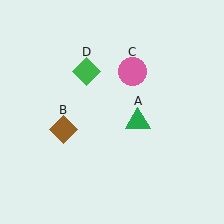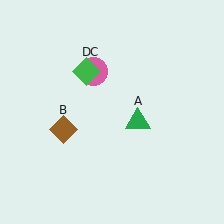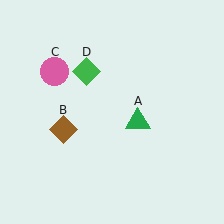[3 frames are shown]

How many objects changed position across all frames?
1 object changed position: pink circle (object C).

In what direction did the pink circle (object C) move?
The pink circle (object C) moved left.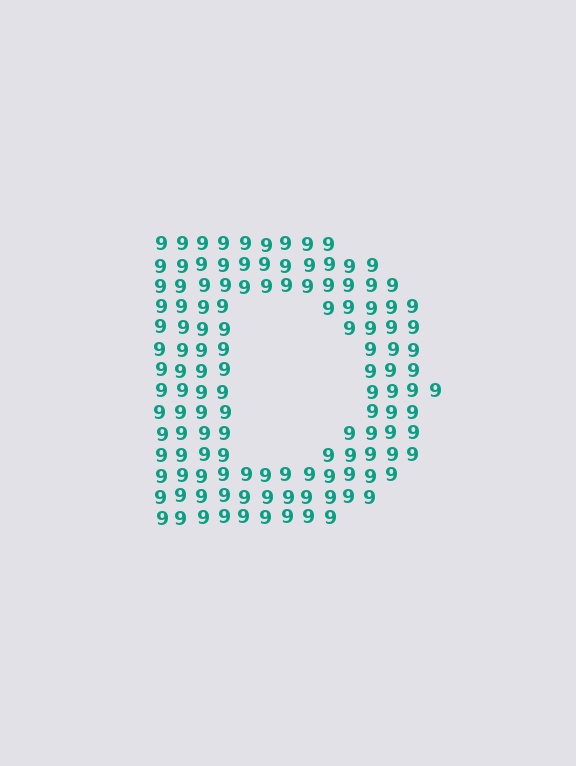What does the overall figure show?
The overall figure shows the letter D.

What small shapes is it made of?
It is made of small digit 9's.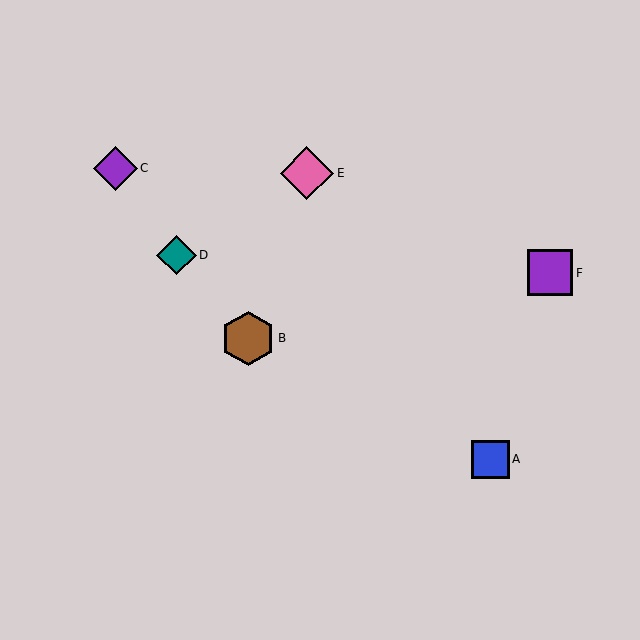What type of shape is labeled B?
Shape B is a brown hexagon.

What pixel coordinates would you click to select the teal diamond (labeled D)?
Click at (177, 255) to select the teal diamond D.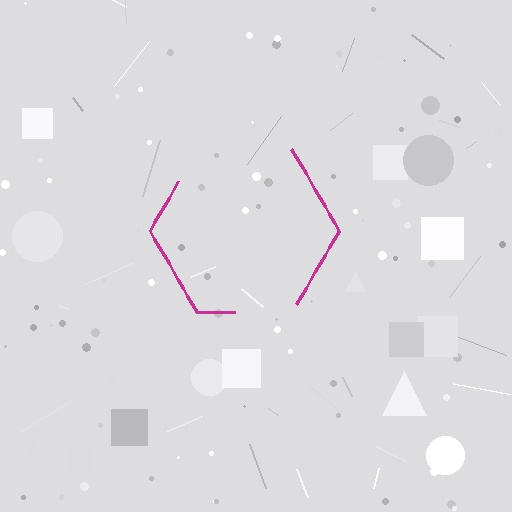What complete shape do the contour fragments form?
The contour fragments form a hexagon.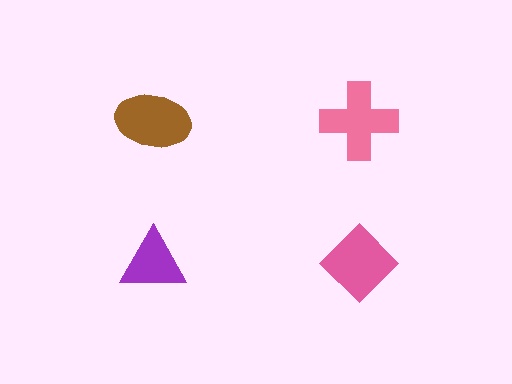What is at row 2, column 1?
A purple triangle.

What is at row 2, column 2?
A pink diamond.